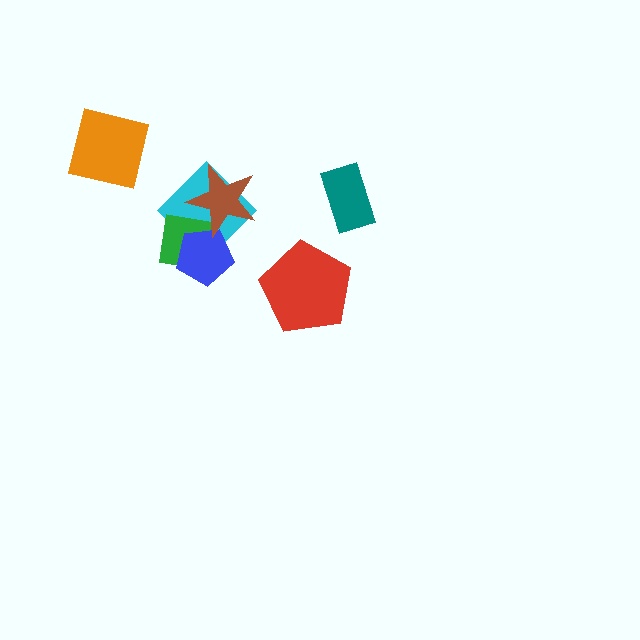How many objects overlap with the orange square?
0 objects overlap with the orange square.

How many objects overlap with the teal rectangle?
0 objects overlap with the teal rectangle.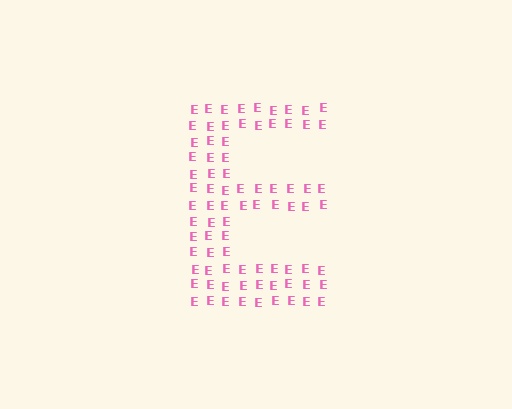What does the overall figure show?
The overall figure shows the letter E.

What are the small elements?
The small elements are letter E's.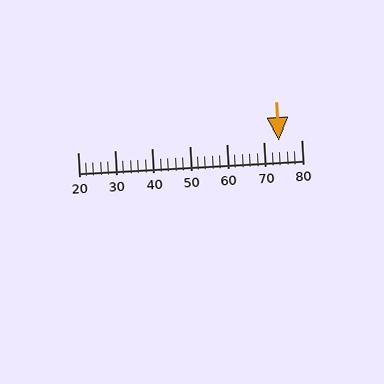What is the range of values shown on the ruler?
The ruler shows values from 20 to 80.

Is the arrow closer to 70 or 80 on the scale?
The arrow is closer to 70.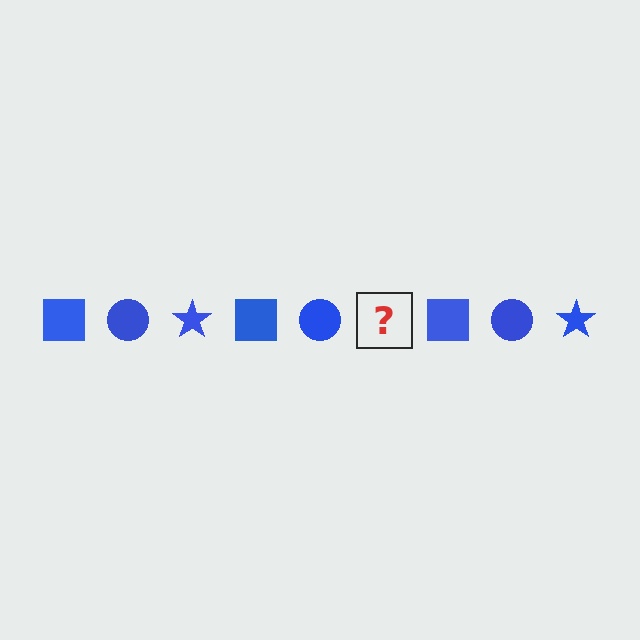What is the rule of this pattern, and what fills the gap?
The rule is that the pattern cycles through square, circle, star shapes in blue. The gap should be filled with a blue star.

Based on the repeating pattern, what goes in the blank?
The blank should be a blue star.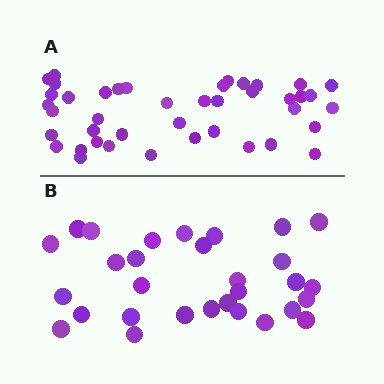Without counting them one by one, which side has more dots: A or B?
Region A (the top region) has more dots.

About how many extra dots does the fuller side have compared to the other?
Region A has roughly 12 or so more dots than region B.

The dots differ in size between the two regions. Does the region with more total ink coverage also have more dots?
No. Region B has more total ink coverage because its dots are larger, but region A actually contains more individual dots. Total area can be misleading — the number of items is what matters here.